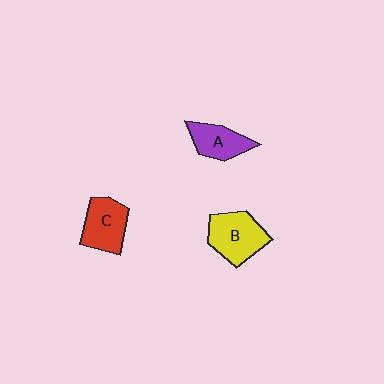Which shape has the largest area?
Shape B (yellow).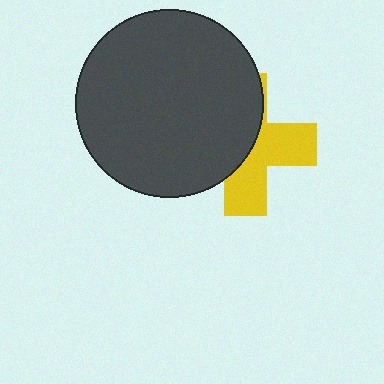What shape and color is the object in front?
The object in front is a dark gray circle.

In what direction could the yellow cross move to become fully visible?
The yellow cross could move right. That would shift it out from behind the dark gray circle entirely.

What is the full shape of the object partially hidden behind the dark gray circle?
The partially hidden object is a yellow cross.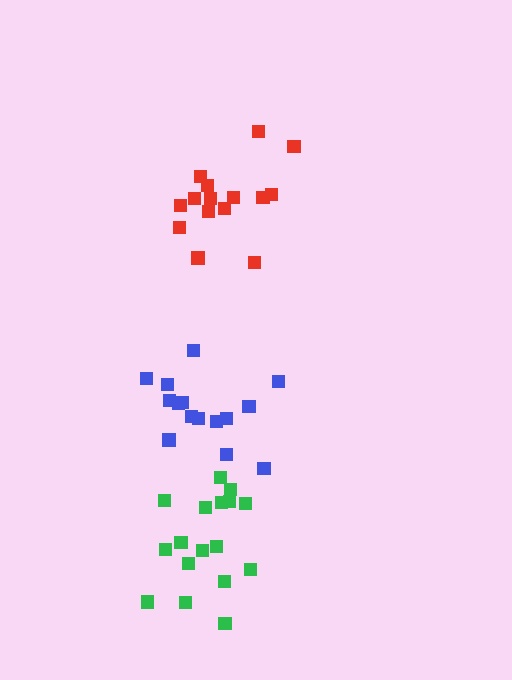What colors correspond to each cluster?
The clusters are colored: blue, red, green.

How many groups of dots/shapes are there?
There are 3 groups.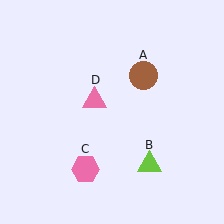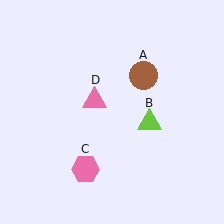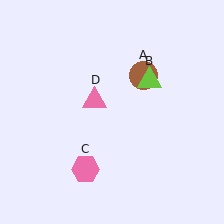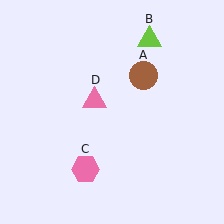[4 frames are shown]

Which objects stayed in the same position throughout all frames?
Brown circle (object A) and pink hexagon (object C) and pink triangle (object D) remained stationary.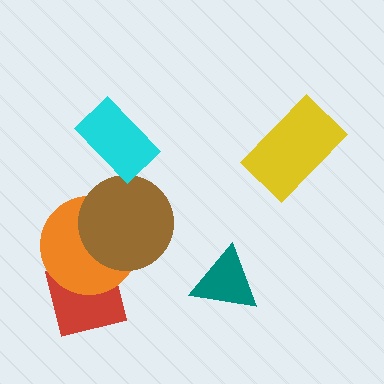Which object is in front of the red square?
The orange circle is in front of the red square.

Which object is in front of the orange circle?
The brown circle is in front of the orange circle.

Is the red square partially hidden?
Yes, it is partially covered by another shape.